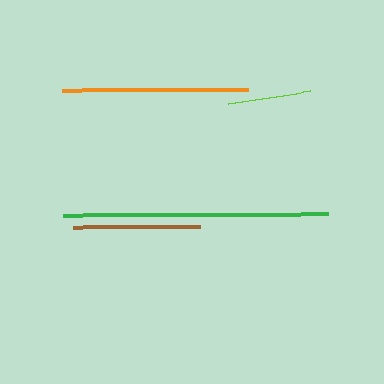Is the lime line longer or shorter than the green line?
The green line is longer than the lime line.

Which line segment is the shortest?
The lime line is the shortest at approximately 83 pixels.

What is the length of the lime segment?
The lime segment is approximately 83 pixels long.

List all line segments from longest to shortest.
From longest to shortest: green, orange, brown, lime.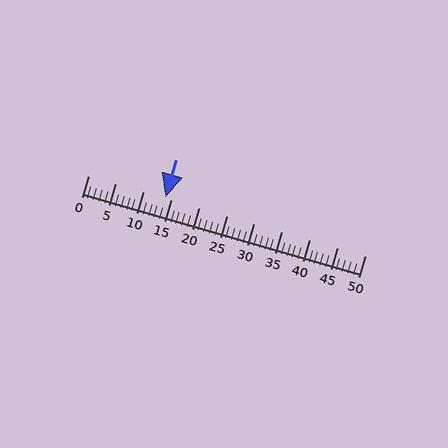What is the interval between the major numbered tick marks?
The major tick marks are spaced 5 units apart.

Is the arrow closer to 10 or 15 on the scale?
The arrow is closer to 15.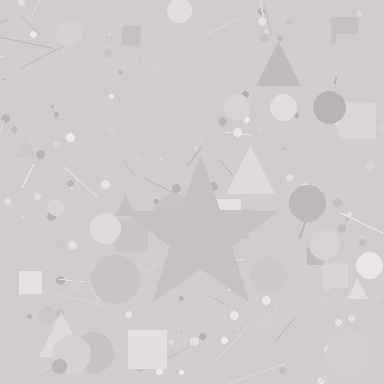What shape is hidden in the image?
A star is hidden in the image.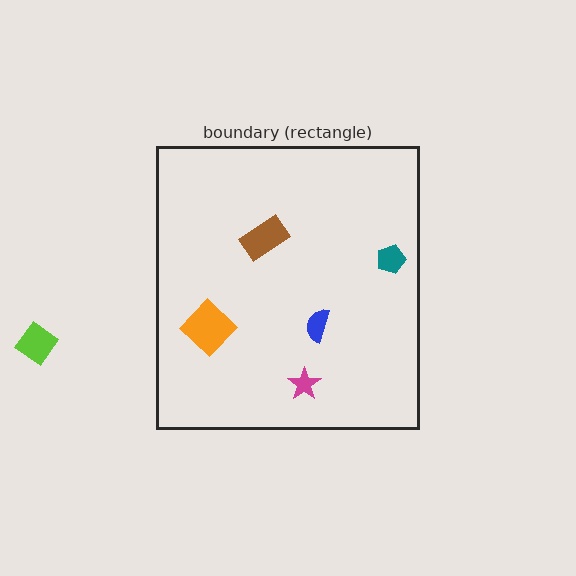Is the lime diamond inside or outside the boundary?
Outside.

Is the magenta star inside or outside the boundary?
Inside.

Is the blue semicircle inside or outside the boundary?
Inside.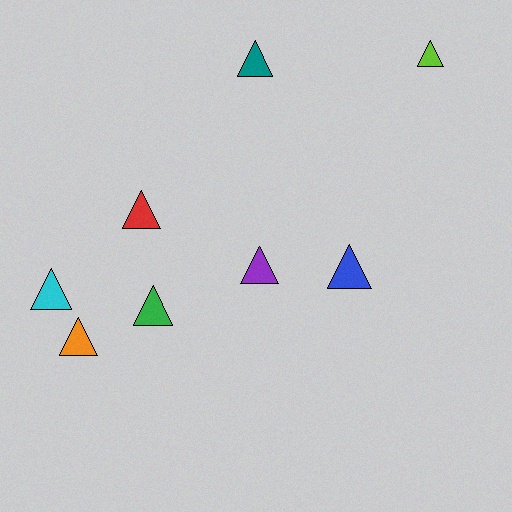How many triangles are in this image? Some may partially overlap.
There are 8 triangles.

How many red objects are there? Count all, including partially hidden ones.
There is 1 red object.